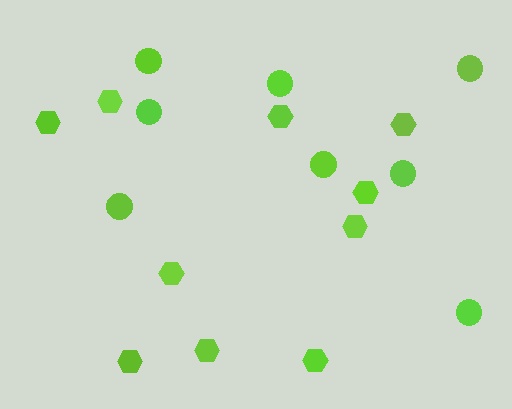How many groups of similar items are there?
There are 2 groups: one group of circles (8) and one group of hexagons (10).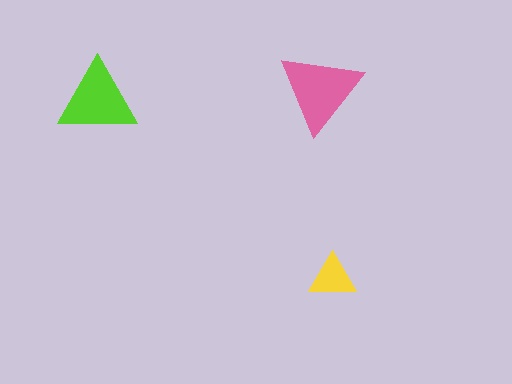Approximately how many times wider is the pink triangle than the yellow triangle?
About 2 times wider.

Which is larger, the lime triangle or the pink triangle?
The pink one.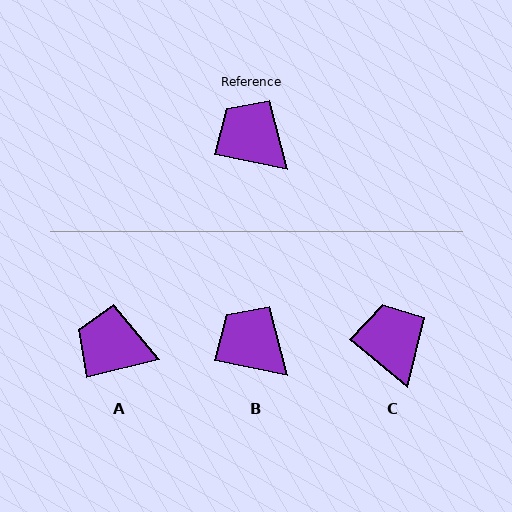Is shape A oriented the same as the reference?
No, it is off by about 25 degrees.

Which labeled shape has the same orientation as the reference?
B.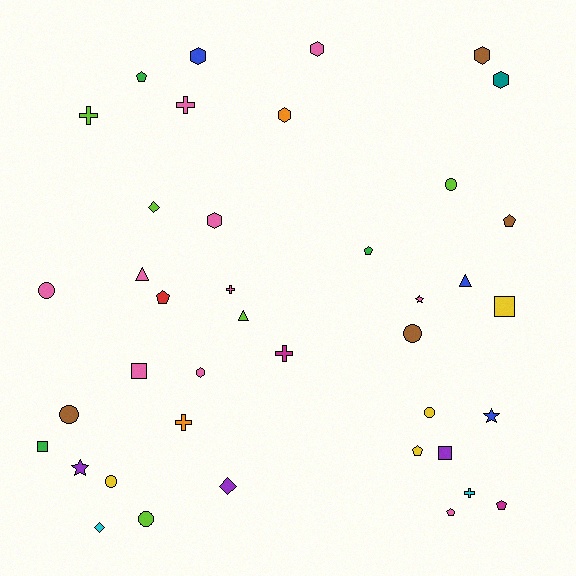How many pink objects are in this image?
There are 10 pink objects.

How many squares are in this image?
There are 4 squares.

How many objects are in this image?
There are 40 objects.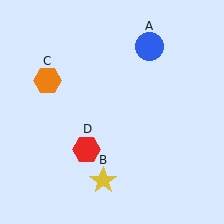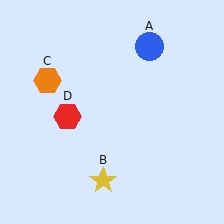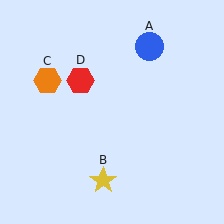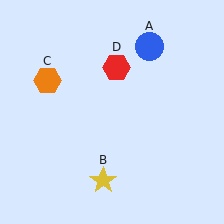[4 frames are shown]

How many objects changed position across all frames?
1 object changed position: red hexagon (object D).